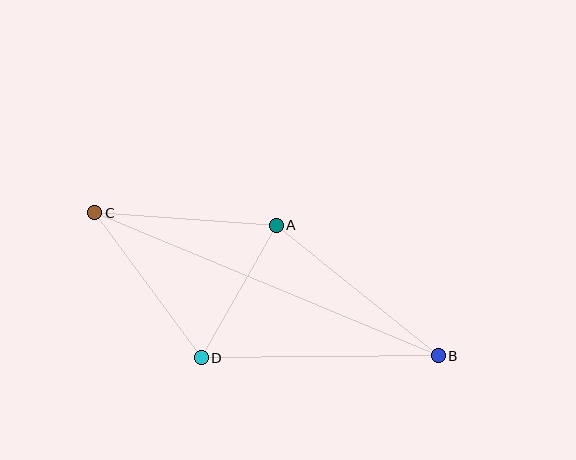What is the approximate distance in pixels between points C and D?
The distance between C and D is approximately 180 pixels.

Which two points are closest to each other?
Points A and D are closest to each other.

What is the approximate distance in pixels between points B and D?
The distance between B and D is approximately 237 pixels.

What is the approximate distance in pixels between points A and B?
The distance between A and B is approximately 208 pixels.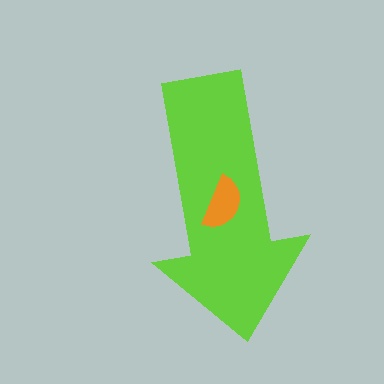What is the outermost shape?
The lime arrow.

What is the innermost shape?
The orange semicircle.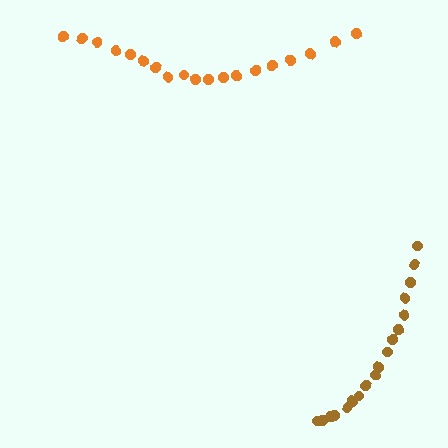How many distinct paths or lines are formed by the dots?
There are 2 distinct paths.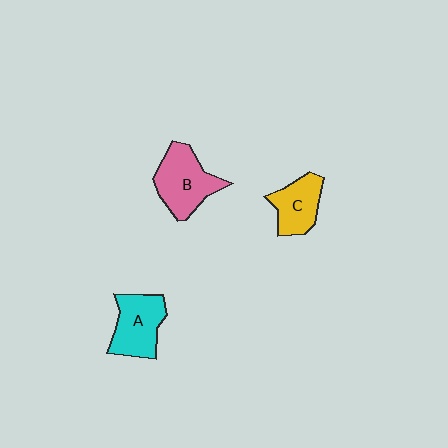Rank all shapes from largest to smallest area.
From largest to smallest: B (pink), A (cyan), C (yellow).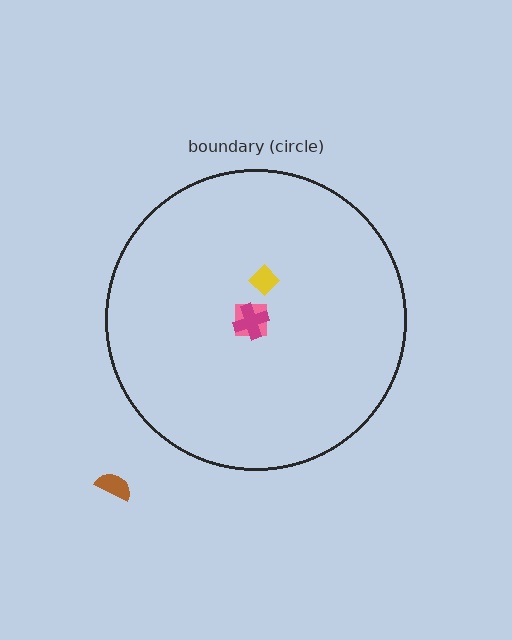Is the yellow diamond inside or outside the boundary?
Inside.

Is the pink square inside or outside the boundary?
Inside.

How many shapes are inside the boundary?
3 inside, 1 outside.